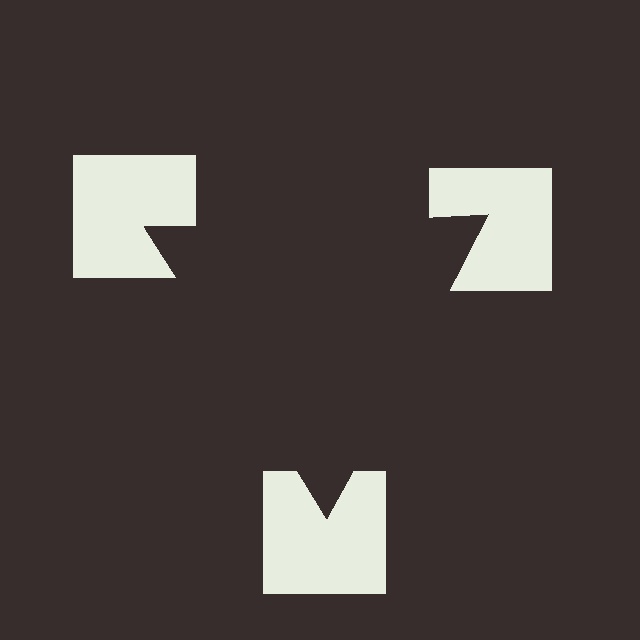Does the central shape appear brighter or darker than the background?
It typically appears slightly darker than the background, even though no actual brightness change is drawn.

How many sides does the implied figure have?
3 sides.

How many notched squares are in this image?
There are 3 — one at each vertex of the illusory triangle.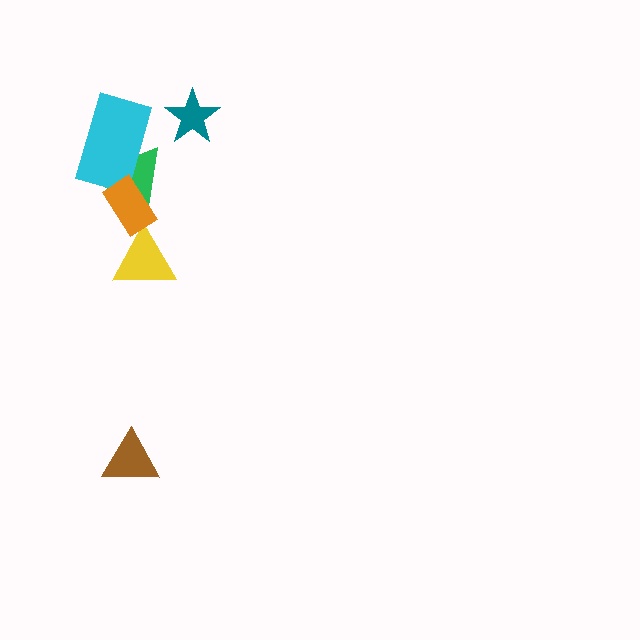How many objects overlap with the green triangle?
2 objects overlap with the green triangle.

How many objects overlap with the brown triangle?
0 objects overlap with the brown triangle.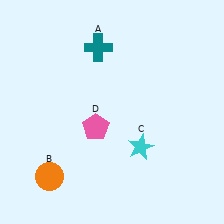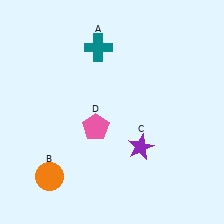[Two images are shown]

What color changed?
The star (C) changed from cyan in Image 1 to purple in Image 2.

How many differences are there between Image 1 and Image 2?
There is 1 difference between the two images.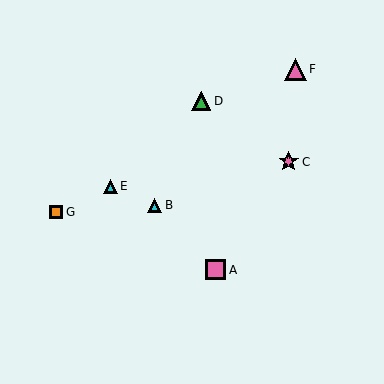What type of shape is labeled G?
Shape G is an orange square.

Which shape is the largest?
The pink triangle (labeled F) is the largest.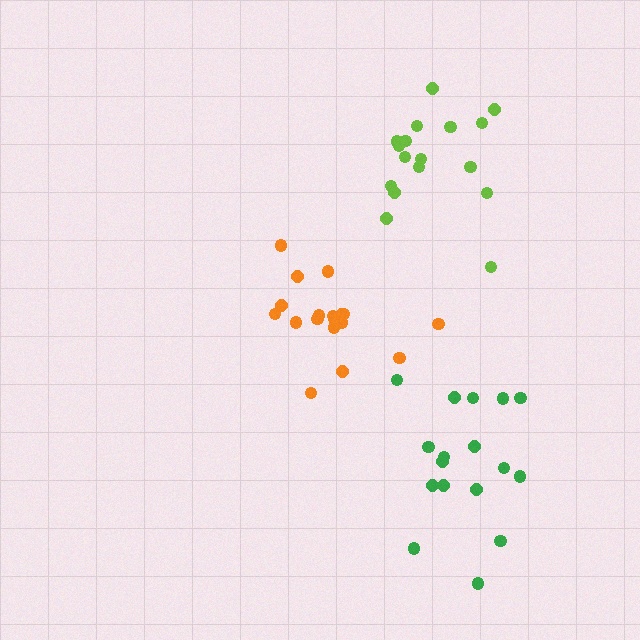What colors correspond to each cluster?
The clusters are colored: orange, lime, green.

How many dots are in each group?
Group 1: 18 dots, Group 2: 17 dots, Group 3: 17 dots (52 total).